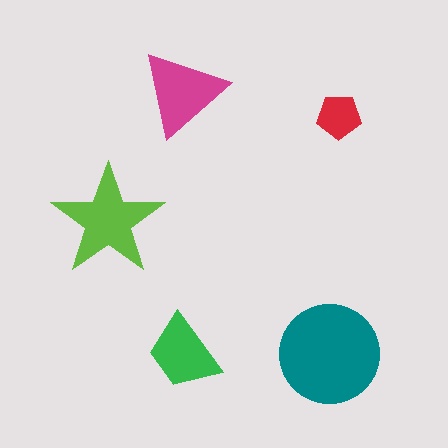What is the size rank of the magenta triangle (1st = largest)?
3rd.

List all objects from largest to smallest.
The teal circle, the lime star, the magenta triangle, the green trapezoid, the red pentagon.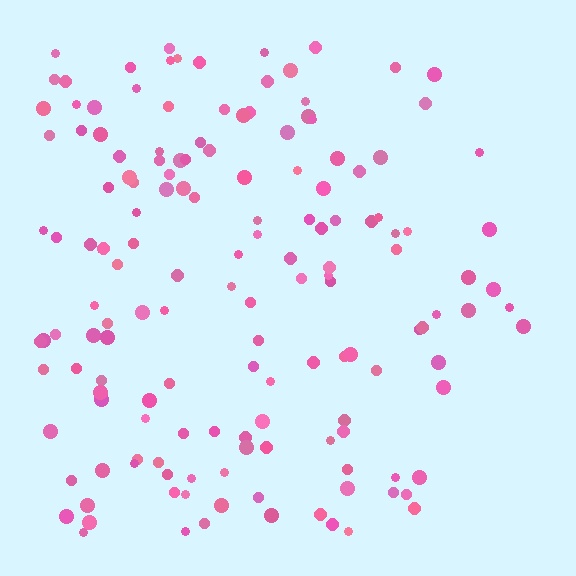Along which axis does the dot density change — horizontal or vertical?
Horizontal.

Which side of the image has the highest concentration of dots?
The left.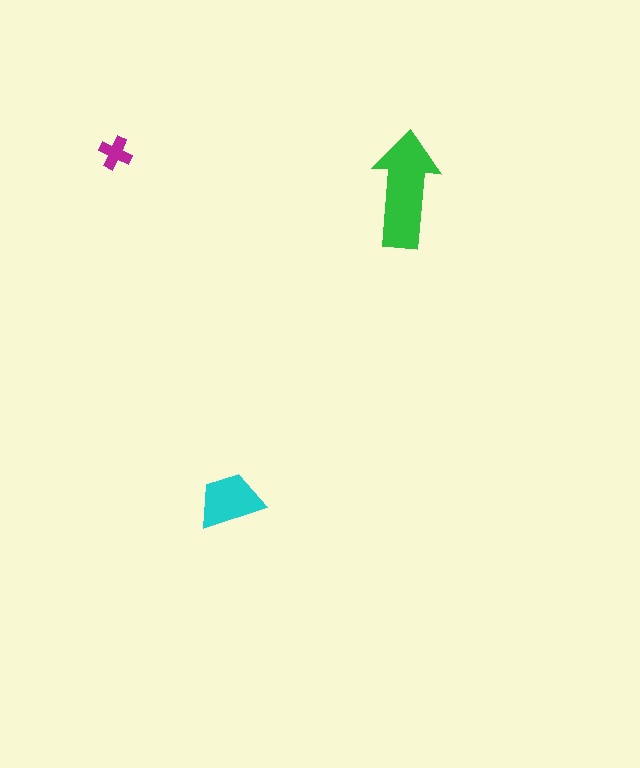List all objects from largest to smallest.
The green arrow, the cyan trapezoid, the magenta cross.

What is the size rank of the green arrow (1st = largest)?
1st.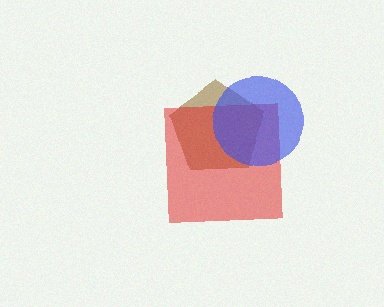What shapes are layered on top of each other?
The layered shapes are: a brown pentagon, a red square, a blue circle.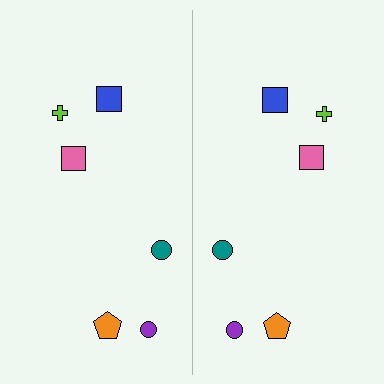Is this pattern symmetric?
Yes, this pattern has bilateral (reflection) symmetry.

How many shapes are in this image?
There are 12 shapes in this image.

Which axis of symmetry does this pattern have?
The pattern has a vertical axis of symmetry running through the center of the image.